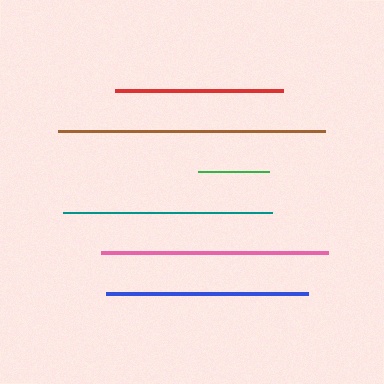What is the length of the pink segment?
The pink segment is approximately 227 pixels long.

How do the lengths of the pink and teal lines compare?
The pink and teal lines are approximately the same length.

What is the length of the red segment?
The red segment is approximately 168 pixels long.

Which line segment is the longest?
The brown line is the longest at approximately 267 pixels.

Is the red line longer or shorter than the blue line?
The blue line is longer than the red line.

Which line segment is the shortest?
The green line is the shortest at approximately 71 pixels.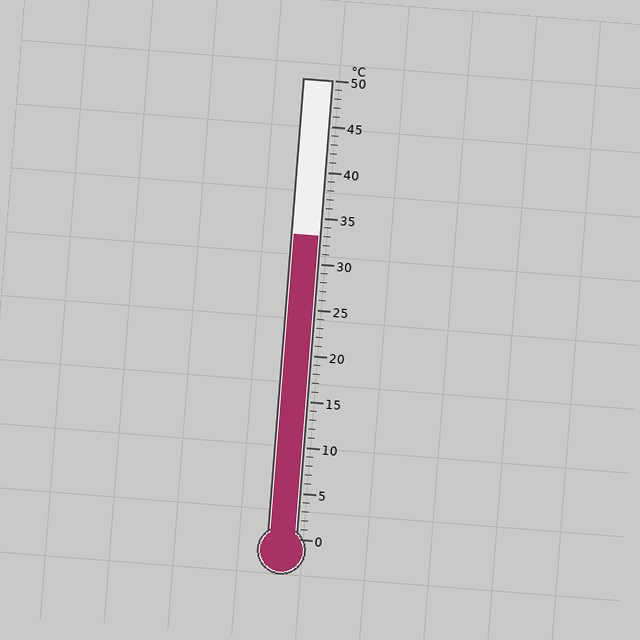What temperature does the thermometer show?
The thermometer shows approximately 33°C.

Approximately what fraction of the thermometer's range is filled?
The thermometer is filled to approximately 65% of its range.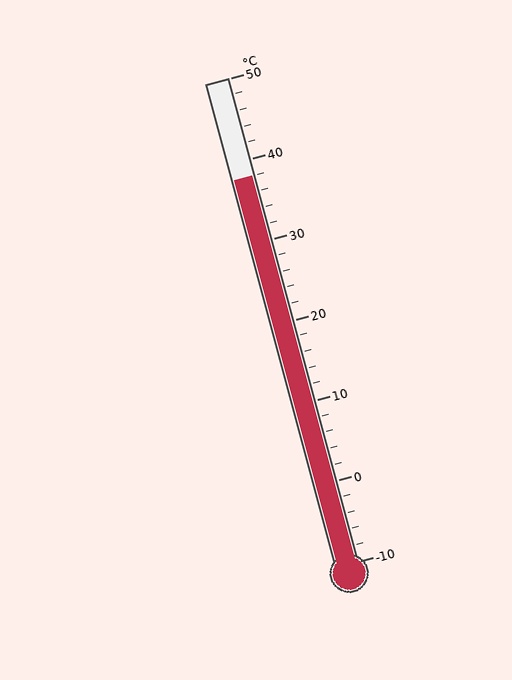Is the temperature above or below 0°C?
The temperature is above 0°C.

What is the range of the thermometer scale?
The thermometer scale ranges from -10°C to 50°C.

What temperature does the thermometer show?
The thermometer shows approximately 38°C.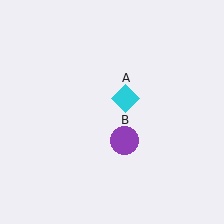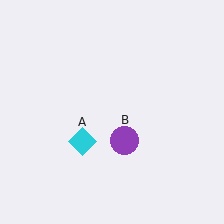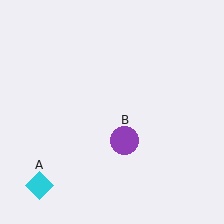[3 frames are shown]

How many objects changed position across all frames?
1 object changed position: cyan diamond (object A).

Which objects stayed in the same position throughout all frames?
Purple circle (object B) remained stationary.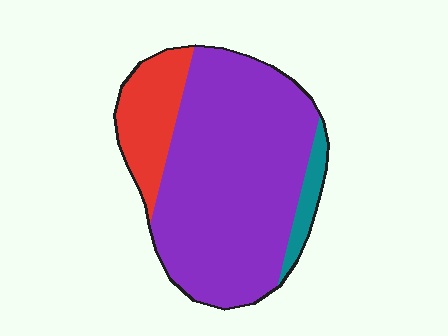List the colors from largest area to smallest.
From largest to smallest: purple, red, teal.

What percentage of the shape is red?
Red takes up about one sixth (1/6) of the shape.